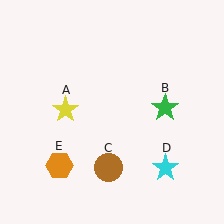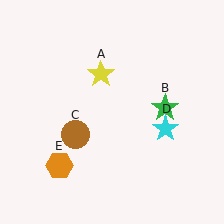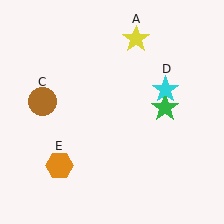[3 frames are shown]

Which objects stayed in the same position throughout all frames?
Green star (object B) and orange hexagon (object E) remained stationary.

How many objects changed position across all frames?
3 objects changed position: yellow star (object A), brown circle (object C), cyan star (object D).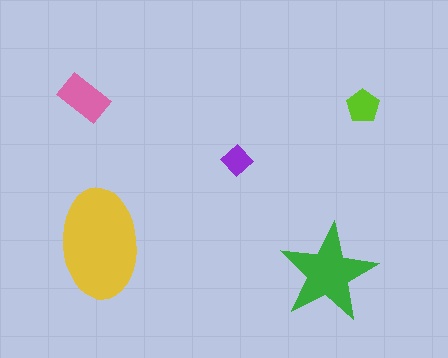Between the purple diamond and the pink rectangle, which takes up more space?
The pink rectangle.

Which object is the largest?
The yellow ellipse.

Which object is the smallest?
The purple diamond.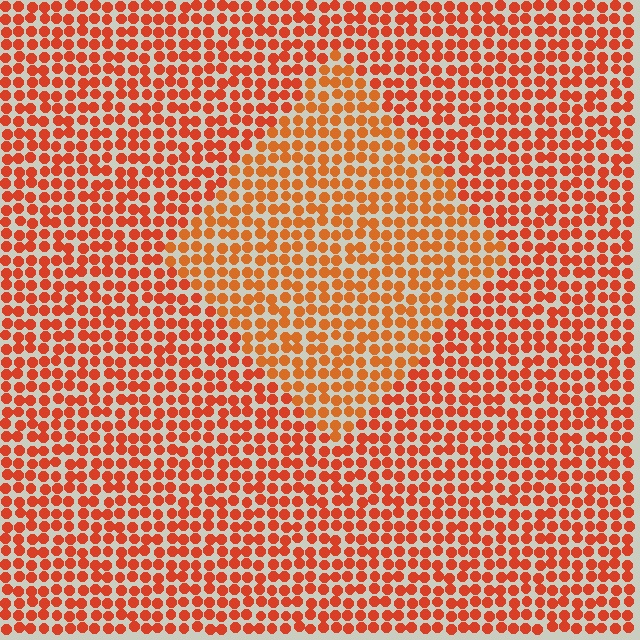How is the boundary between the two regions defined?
The boundary is defined purely by a slight shift in hue (about 16 degrees). Spacing, size, and orientation are identical on both sides.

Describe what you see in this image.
The image is filled with small red elements in a uniform arrangement. A diamond-shaped region is visible where the elements are tinted to a slightly different hue, forming a subtle color boundary.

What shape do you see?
I see a diamond.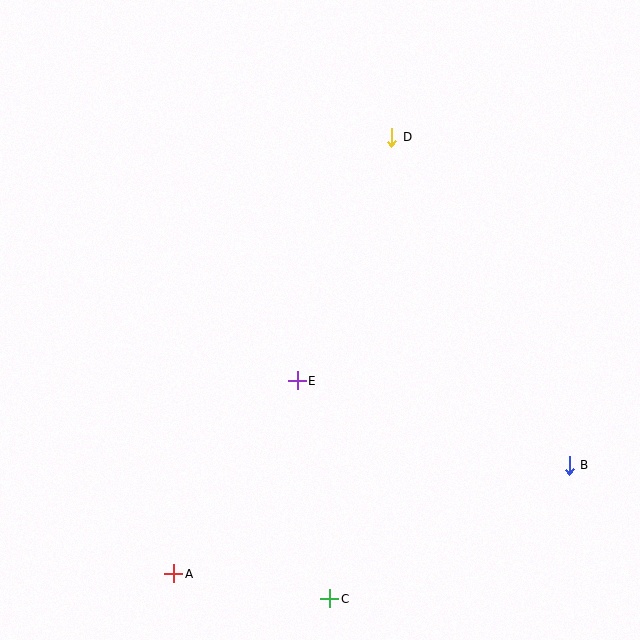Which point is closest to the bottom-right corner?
Point B is closest to the bottom-right corner.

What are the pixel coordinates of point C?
Point C is at (330, 599).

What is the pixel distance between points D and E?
The distance between D and E is 261 pixels.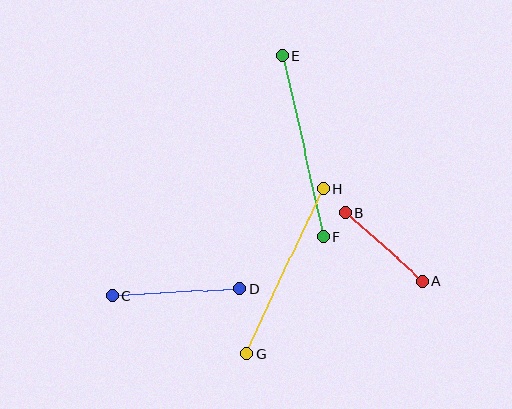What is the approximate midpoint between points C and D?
The midpoint is at approximately (176, 292) pixels.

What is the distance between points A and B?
The distance is approximately 103 pixels.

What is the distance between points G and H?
The distance is approximately 182 pixels.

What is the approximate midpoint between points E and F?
The midpoint is at approximately (303, 146) pixels.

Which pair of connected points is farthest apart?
Points E and F are farthest apart.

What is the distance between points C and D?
The distance is approximately 128 pixels.